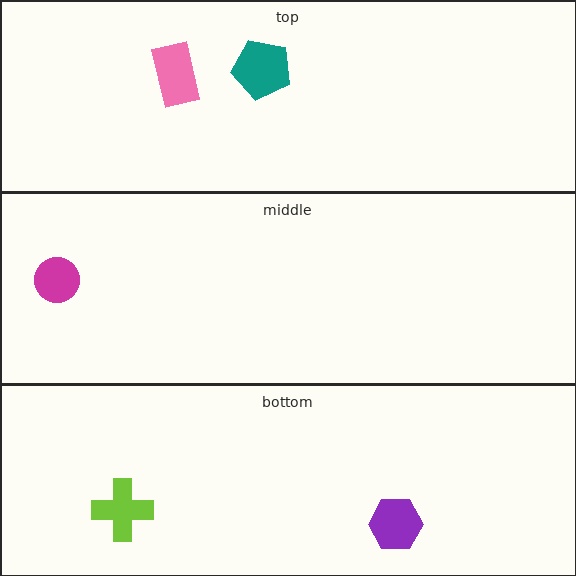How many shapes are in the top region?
2.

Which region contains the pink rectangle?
The top region.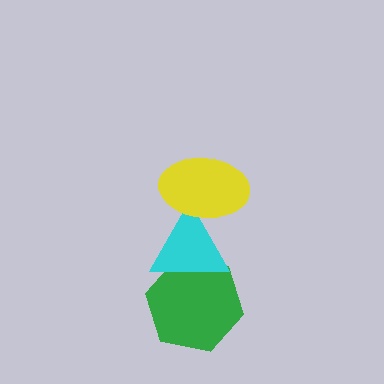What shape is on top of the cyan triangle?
The yellow ellipse is on top of the cyan triangle.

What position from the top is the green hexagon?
The green hexagon is 3rd from the top.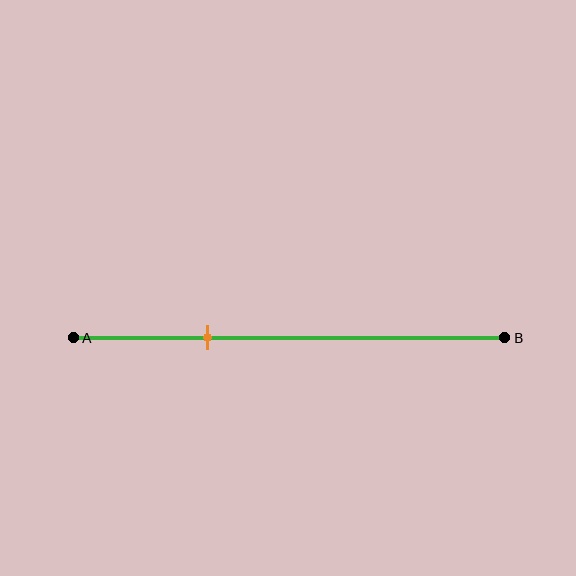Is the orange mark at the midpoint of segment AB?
No, the mark is at about 30% from A, not at the 50% midpoint.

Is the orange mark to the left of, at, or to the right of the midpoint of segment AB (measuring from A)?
The orange mark is to the left of the midpoint of segment AB.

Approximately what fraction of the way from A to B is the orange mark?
The orange mark is approximately 30% of the way from A to B.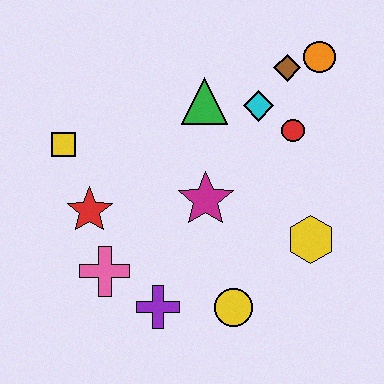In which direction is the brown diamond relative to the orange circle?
The brown diamond is to the left of the orange circle.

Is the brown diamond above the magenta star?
Yes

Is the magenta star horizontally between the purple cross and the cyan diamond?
Yes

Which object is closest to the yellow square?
The red star is closest to the yellow square.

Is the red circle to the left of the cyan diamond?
No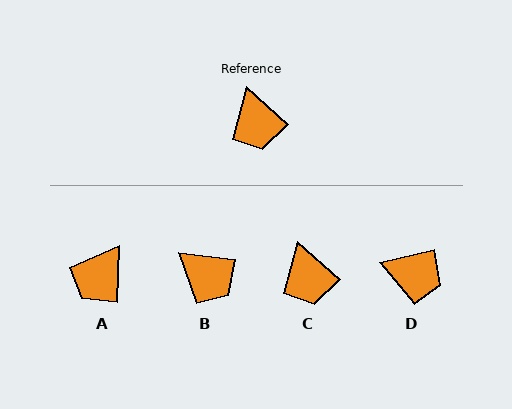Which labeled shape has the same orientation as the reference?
C.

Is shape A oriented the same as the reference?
No, it is off by about 51 degrees.